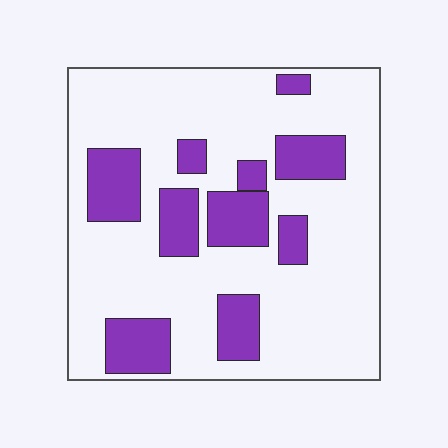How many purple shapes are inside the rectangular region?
10.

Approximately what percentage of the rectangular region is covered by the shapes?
Approximately 25%.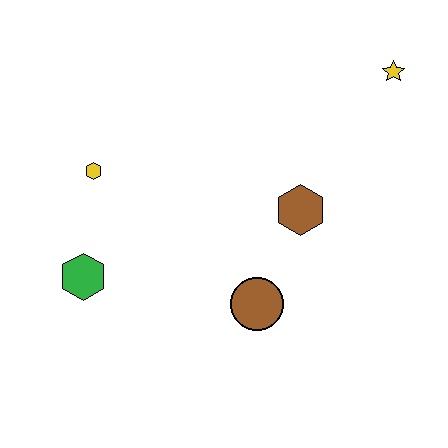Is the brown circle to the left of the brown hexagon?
Yes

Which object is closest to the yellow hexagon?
The green hexagon is closest to the yellow hexagon.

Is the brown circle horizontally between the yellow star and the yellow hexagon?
Yes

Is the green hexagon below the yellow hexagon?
Yes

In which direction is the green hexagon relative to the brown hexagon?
The green hexagon is to the left of the brown hexagon.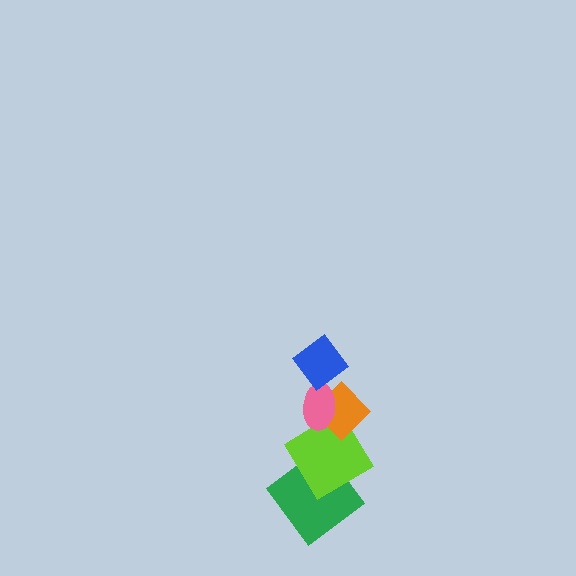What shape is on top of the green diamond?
The lime diamond is on top of the green diamond.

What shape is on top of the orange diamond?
The pink ellipse is on top of the orange diamond.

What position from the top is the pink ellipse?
The pink ellipse is 2nd from the top.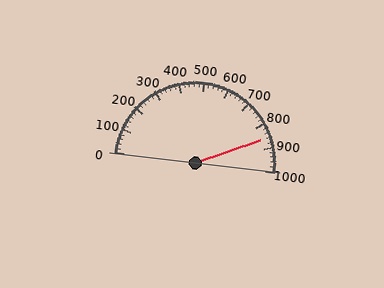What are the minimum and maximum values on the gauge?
The gauge ranges from 0 to 1000.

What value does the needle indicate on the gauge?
The needle indicates approximately 860.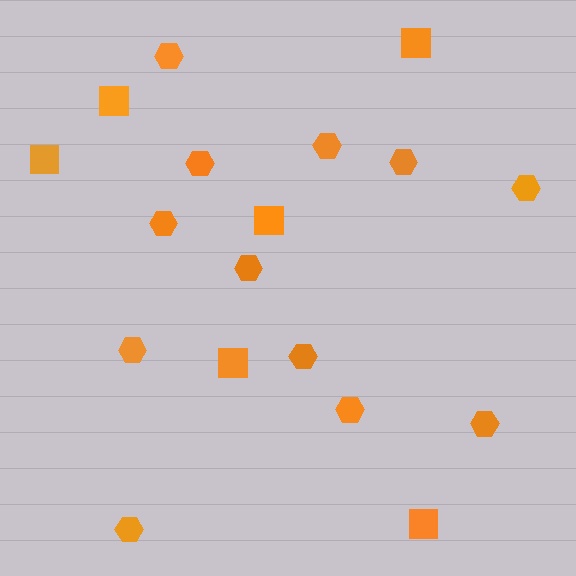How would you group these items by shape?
There are 2 groups: one group of hexagons (12) and one group of squares (6).